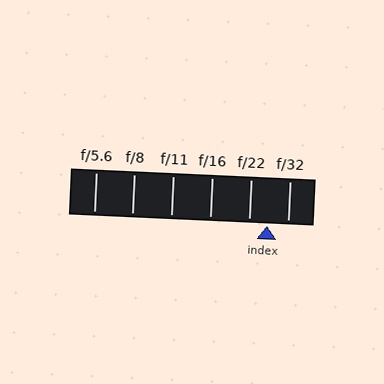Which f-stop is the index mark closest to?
The index mark is closest to f/22.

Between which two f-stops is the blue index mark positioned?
The index mark is between f/22 and f/32.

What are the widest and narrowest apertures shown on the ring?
The widest aperture shown is f/5.6 and the narrowest is f/32.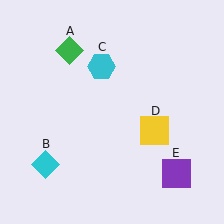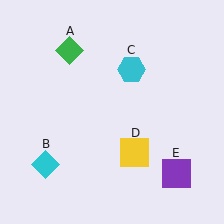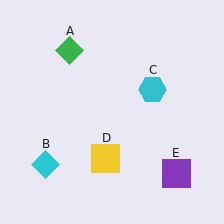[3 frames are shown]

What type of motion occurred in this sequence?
The cyan hexagon (object C), yellow square (object D) rotated clockwise around the center of the scene.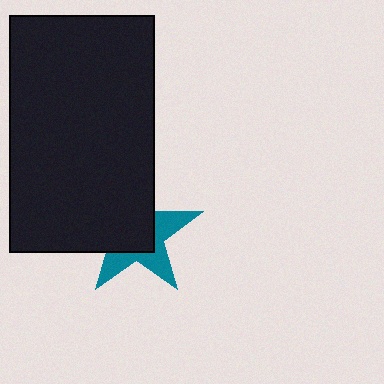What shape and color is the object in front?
The object in front is a black rectangle.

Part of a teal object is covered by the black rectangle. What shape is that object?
It is a star.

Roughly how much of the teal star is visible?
A small part of it is visible (roughly 41%).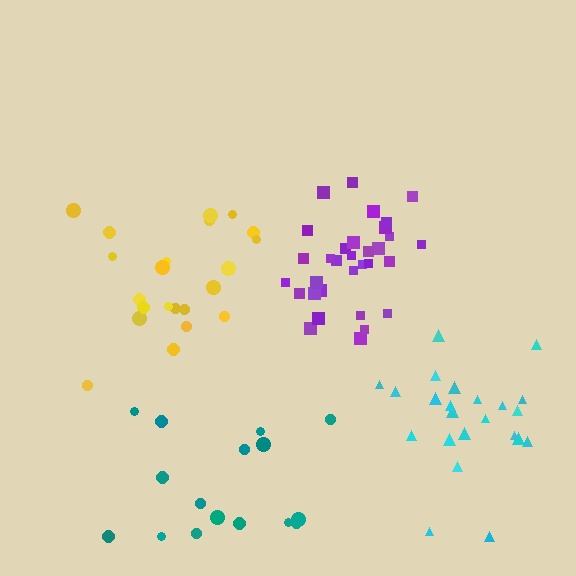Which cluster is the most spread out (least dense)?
Teal.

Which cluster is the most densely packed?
Purple.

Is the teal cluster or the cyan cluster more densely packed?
Cyan.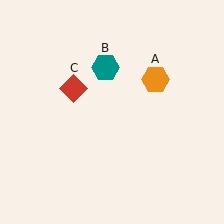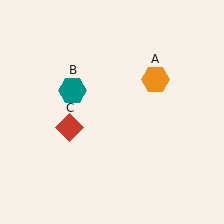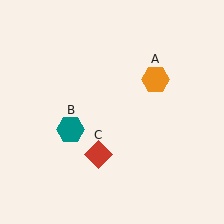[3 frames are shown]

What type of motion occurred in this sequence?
The teal hexagon (object B), red diamond (object C) rotated counterclockwise around the center of the scene.